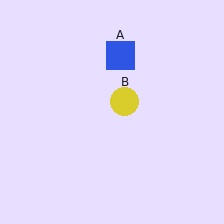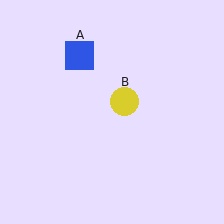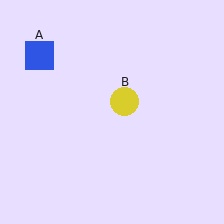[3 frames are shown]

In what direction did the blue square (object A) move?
The blue square (object A) moved left.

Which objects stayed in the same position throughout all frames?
Yellow circle (object B) remained stationary.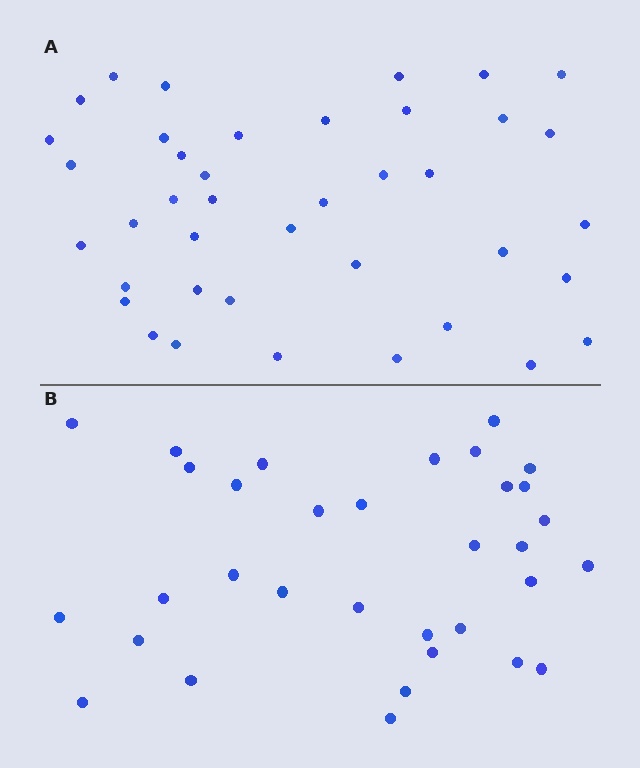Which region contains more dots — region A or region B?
Region A (the top region) has more dots.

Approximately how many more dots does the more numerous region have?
Region A has roughly 8 or so more dots than region B.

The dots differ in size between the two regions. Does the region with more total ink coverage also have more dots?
No. Region B has more total ink coverage because its dots are larger, but region A actually contains more individual dots. Total area can be misleading — the number of items is what matters here.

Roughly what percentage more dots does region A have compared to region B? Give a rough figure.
About 20% more.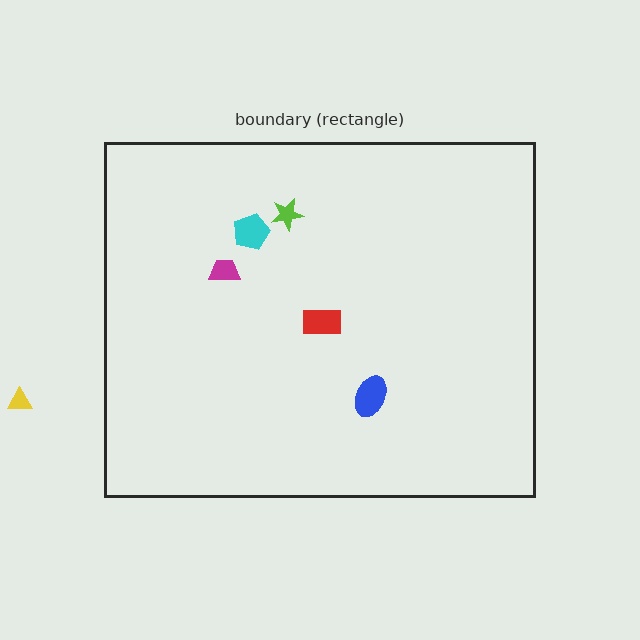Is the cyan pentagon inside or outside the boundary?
Inside.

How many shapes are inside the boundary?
5 inside, 1 outside.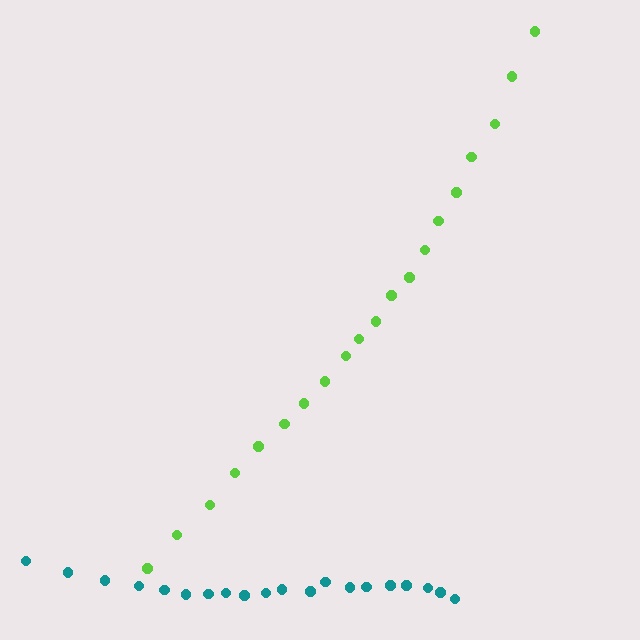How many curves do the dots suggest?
There are 2 distinct paths.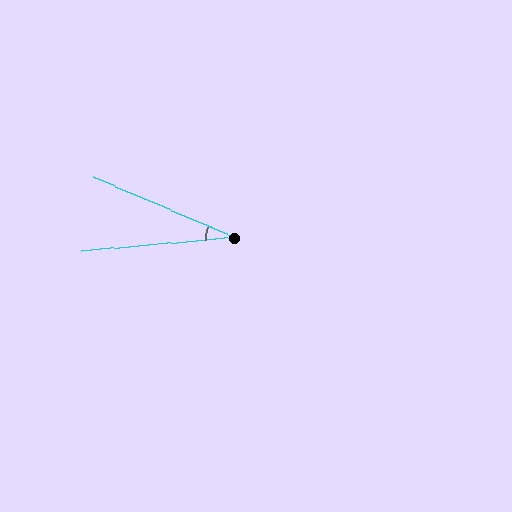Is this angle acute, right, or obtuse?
It is acute.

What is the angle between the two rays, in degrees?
Approximately 28 degrees.